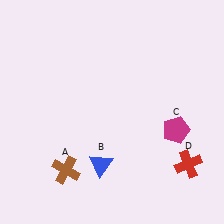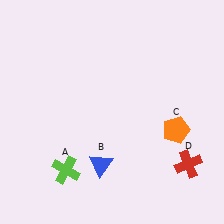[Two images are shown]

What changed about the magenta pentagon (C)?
In Image 1, C is magenta. In Image 2, it changed to orange.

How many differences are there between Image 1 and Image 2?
There are 2 differences between the two images.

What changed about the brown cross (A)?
In Image 1, A is brown. In Image 2, it changed to lime.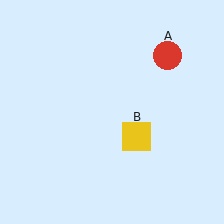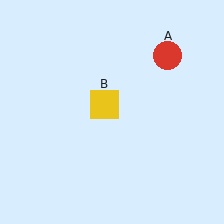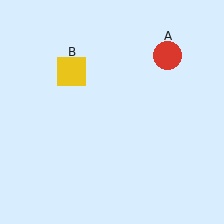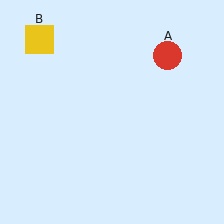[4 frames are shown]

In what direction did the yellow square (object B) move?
The yellow square (object B) moved up and to the left.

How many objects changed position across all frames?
1 object changed position: yellow square (object B).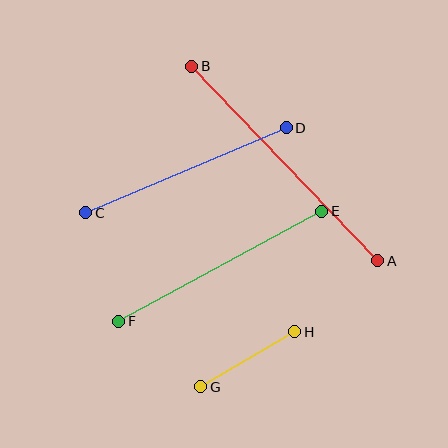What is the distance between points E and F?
The distance is approximately 231 pixels.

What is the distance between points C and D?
The distance is approximately 218 pixels.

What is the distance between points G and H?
The distance is approximately 109 pixels.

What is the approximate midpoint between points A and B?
The midpoint is at approximately (285, 163) pixels.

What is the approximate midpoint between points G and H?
The midpoint is at approximately (248, 359) pixels.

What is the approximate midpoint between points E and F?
The midpoint is at approximately (220, 266) pixels.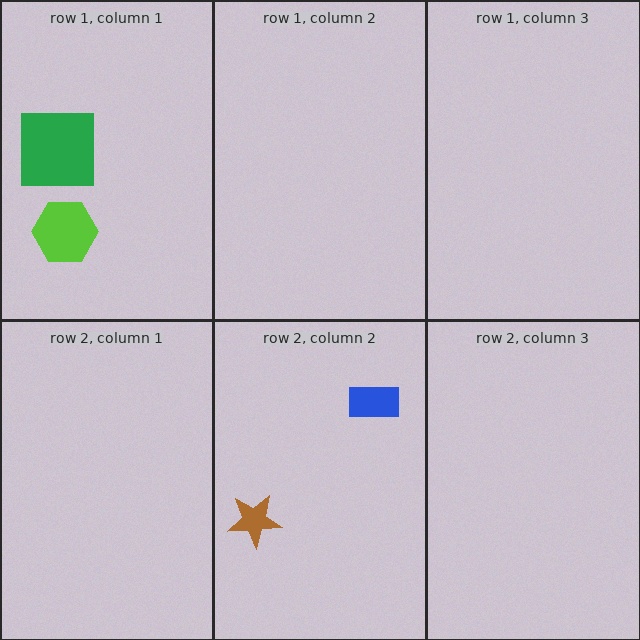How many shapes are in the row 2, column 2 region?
2.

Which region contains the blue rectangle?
The row 2, column 2 region.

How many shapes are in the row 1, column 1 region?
2.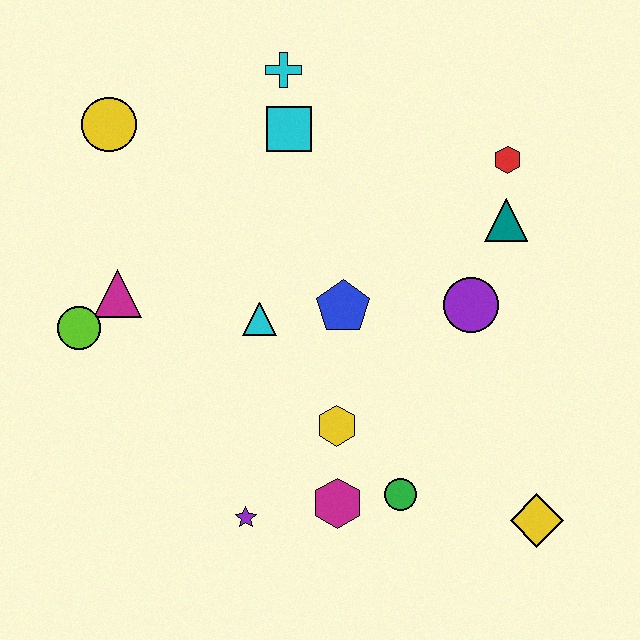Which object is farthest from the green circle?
The yellow circle is farthest from the green circle.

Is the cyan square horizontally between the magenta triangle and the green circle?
Yes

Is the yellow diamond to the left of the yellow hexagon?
No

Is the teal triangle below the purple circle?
No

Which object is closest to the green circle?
The magenta hexagon is closest to the green circle.